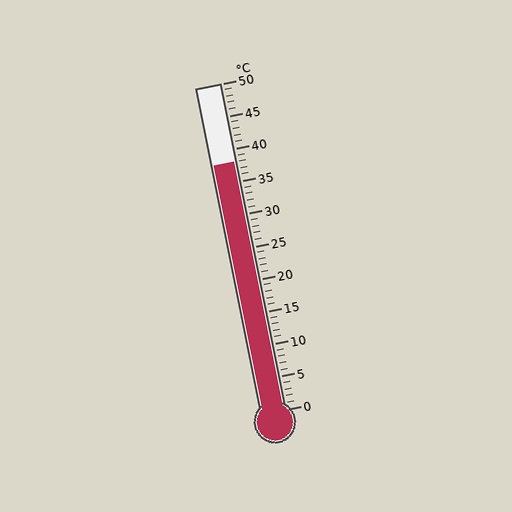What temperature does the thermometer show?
The thermometer shows approximately 38°C.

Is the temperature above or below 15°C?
The temperature is above 15°C.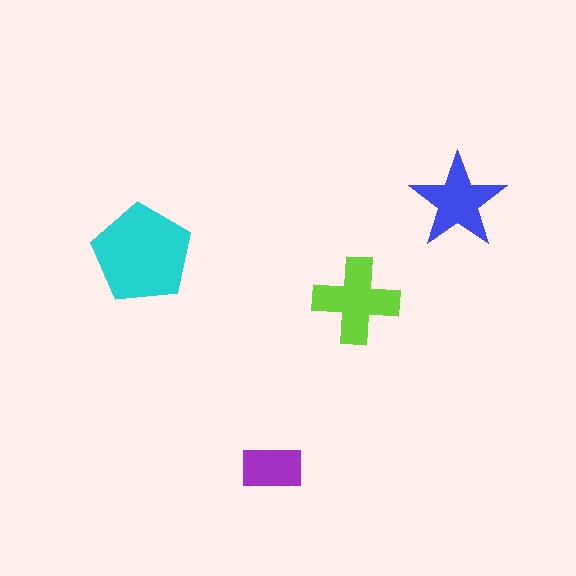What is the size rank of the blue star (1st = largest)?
3rd.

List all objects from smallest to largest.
The purple rectangle, the blue star, the lime cross, the cyan pentagon.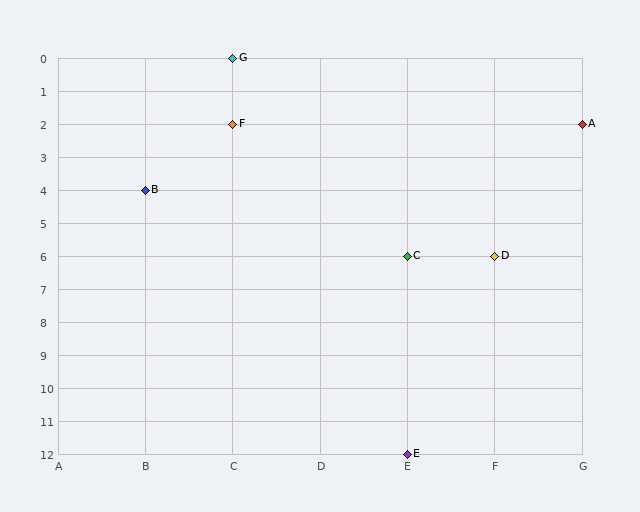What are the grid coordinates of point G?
Point G is at grid coordinates (C, 0).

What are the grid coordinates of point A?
Point A is at grid coordinates (G, 2).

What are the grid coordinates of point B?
Point B is at grid coordinates (B, 4).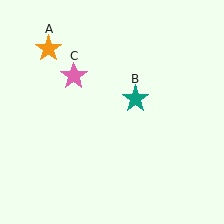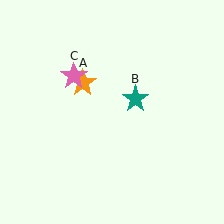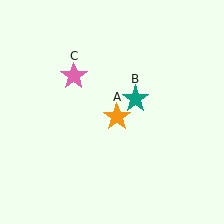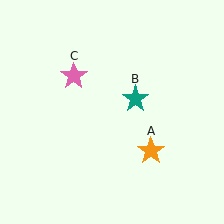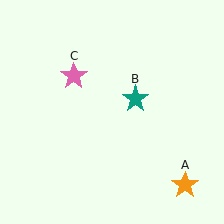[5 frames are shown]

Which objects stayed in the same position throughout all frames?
Teal star (object B) and pink star (object C) remained stationary.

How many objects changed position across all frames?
1 object changed position: orange star (object A).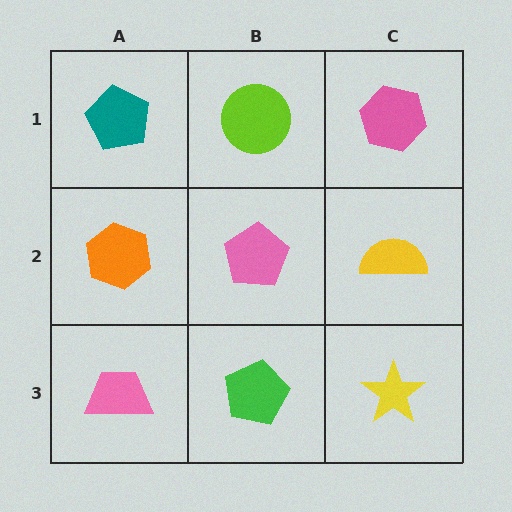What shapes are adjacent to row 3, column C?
A yellow semicircle (row 2, column C), a green pentagon (row 3, column B).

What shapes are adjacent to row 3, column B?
A pink pentagon (row 2, column B), a pink trapezoid (row 3, column A), a yellow star (row 3, column C).